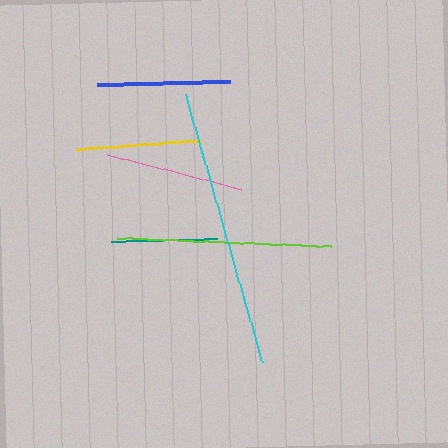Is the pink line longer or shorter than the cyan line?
The cyan line is longer than the pink line.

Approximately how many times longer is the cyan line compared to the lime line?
The cyan line is approximately 1.3 times the length of the lime line.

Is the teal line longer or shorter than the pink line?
The pink line is longer than the teal line.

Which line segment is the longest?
The cyan line is the longest at approximately 279 pixels.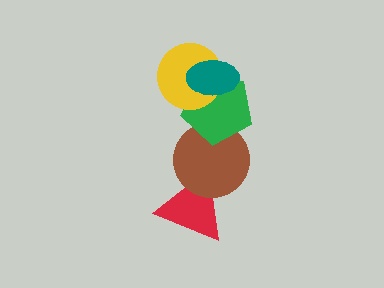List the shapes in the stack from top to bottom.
From top to bottom: the teal ellipse, the yellow circle, the green pentagon, the brown circle, the red triangle.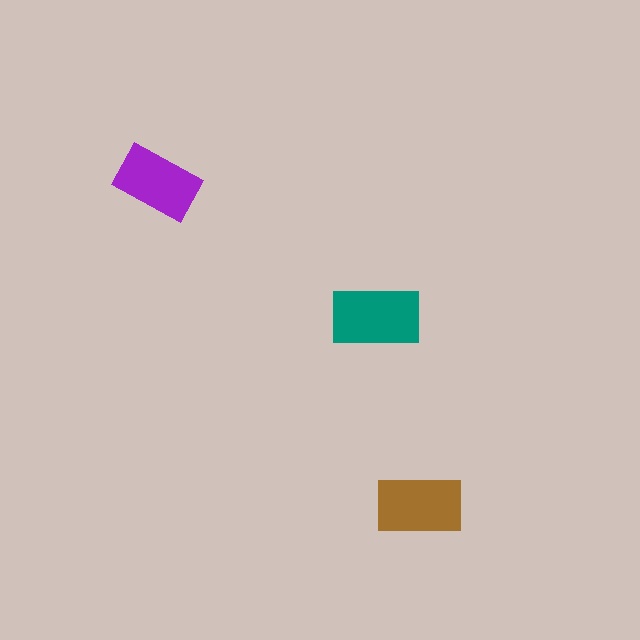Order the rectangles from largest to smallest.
the teal one, the brown one, the purple one.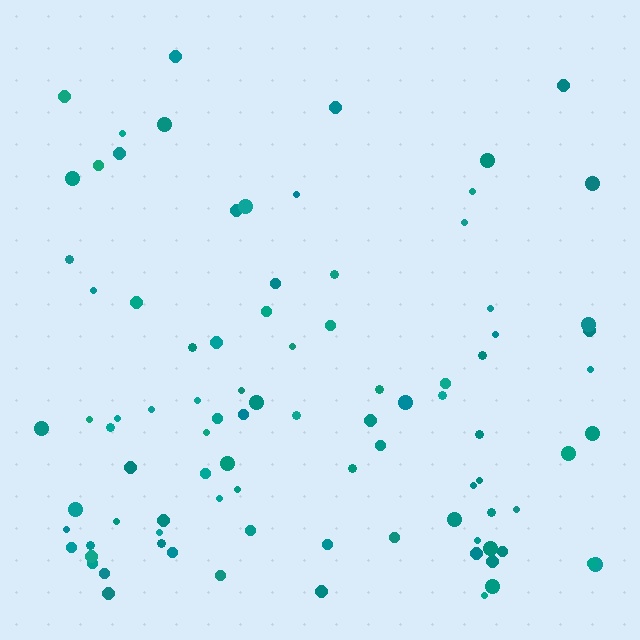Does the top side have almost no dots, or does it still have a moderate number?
Still a moderate number, just noticeably fewer than the bottom.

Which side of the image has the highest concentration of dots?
The bottom.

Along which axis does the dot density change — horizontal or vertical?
Vertical.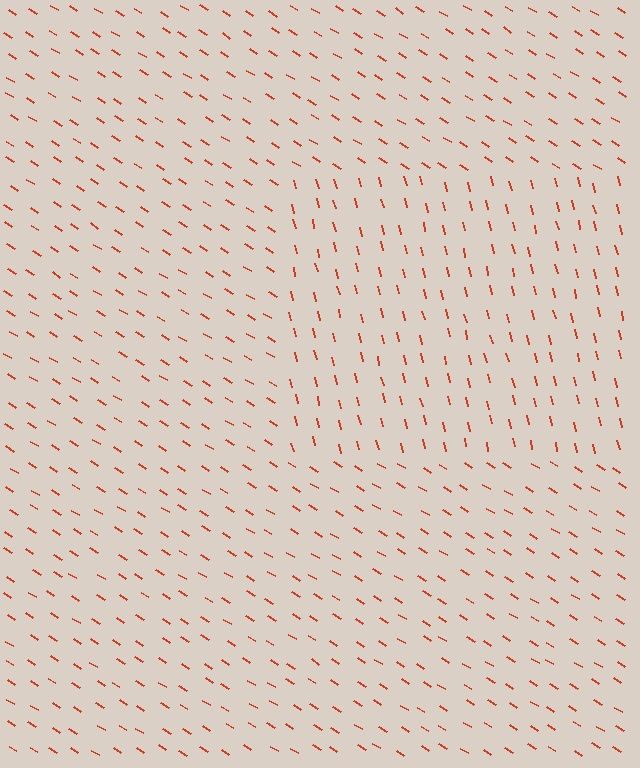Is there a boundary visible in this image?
Yes, there is a texture boundary formed by a change in line orientation.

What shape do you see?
I see a rectangle.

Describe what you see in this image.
The image is filled with small red line segments. A rectangle region in the image has lines oriented differently from the surrounding lines, creating a visible texture boundary.